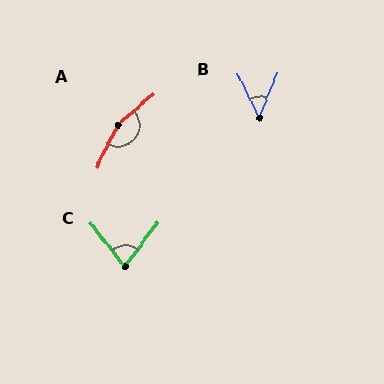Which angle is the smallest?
B, at approximately 47 degrees.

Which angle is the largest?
A, at approximately 158 degrees.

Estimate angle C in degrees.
Approximately 74 degrees.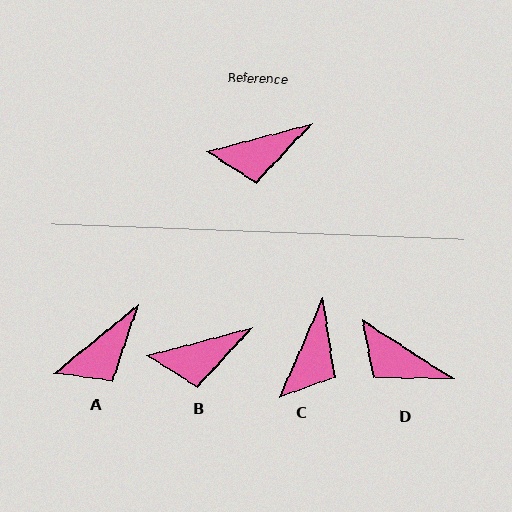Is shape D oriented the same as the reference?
No, it is off by about 47 degrees.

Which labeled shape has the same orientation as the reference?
B.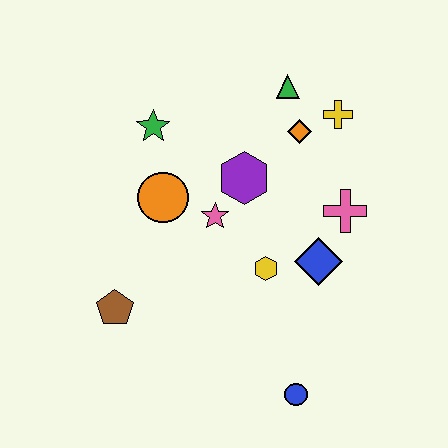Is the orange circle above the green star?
No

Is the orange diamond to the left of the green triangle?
No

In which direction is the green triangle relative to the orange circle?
The green triangle is to the right of the orange circle.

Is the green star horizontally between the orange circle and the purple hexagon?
No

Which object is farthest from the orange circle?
The blue circle is farthest from the orange circle.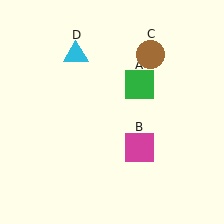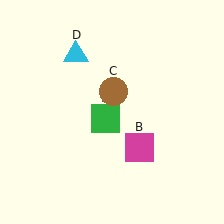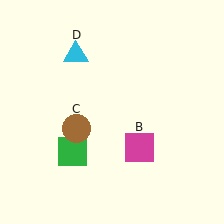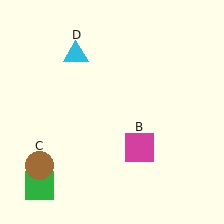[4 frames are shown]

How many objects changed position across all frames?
2 objects changed position: green square (object A), brown circle (object C).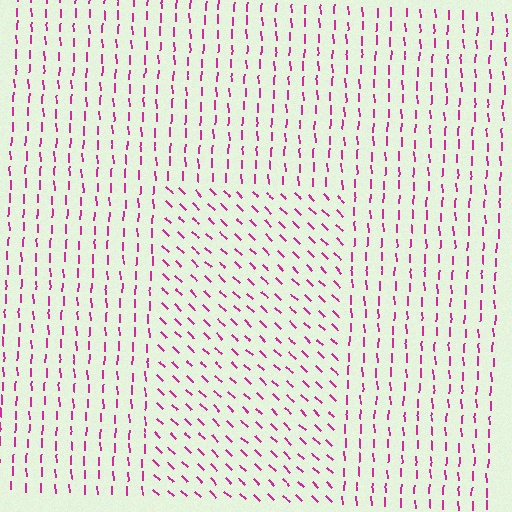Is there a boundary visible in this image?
Yes, there is a texture boundary formed by a change in line orientation.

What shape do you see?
I see a rectangle.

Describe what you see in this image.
The image is filled with small magenta line segments. A rectangle region in the image has lines oriented differently from the surrounding lines, creating a visible texture boundary.